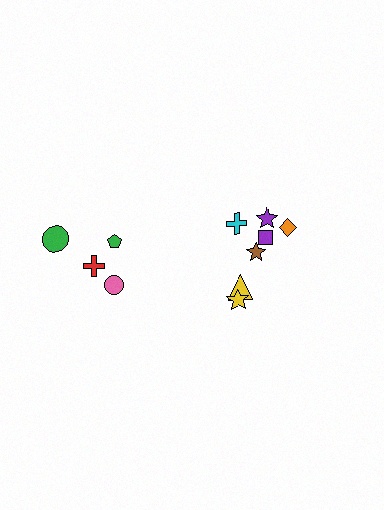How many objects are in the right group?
There are 7 objects.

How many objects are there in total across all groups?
There are 11 objects.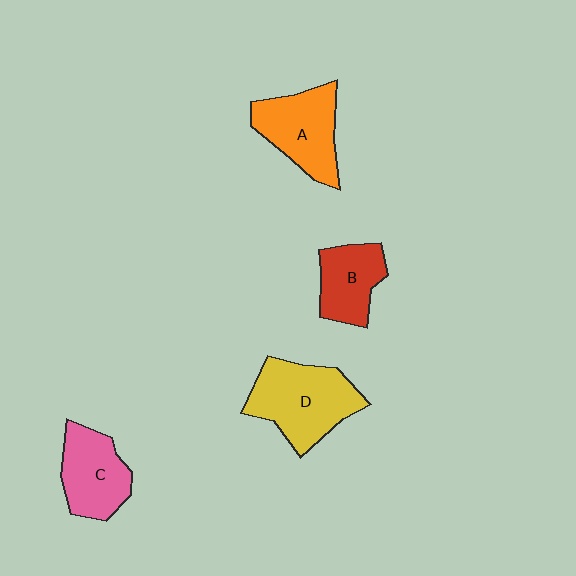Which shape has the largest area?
Shape D (yellow).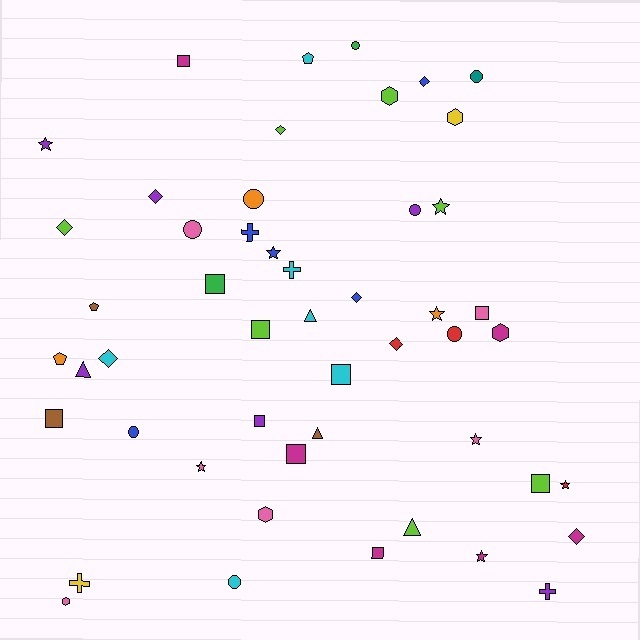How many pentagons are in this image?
There are 3 pentagons.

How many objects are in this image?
There are 50 objects.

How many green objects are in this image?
There are 2 green objects.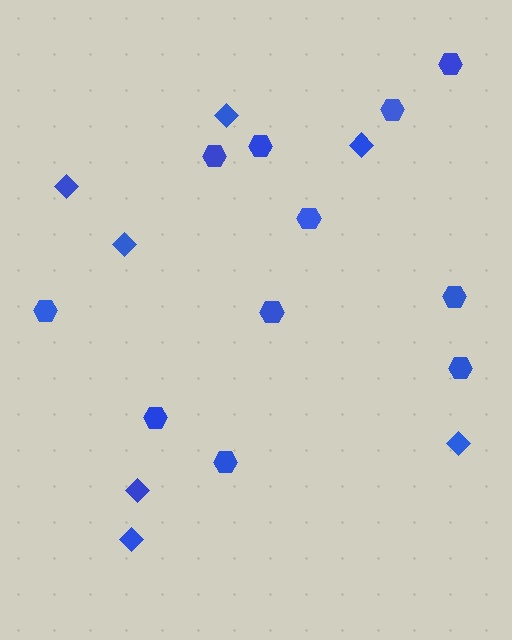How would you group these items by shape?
There are 2 groups: one group of diamonds (7) and one group of hexagons (11).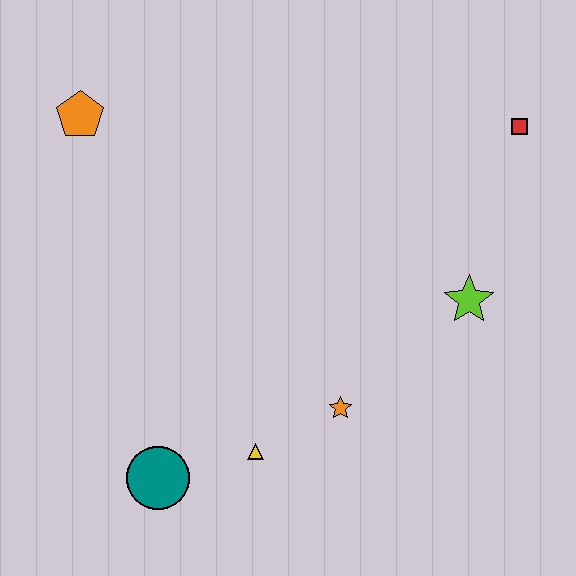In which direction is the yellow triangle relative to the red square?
The yellow triangle is below the red square.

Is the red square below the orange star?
No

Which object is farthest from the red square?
The teal circle is farthest from the red square.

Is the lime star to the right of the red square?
No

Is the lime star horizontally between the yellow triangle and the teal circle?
No